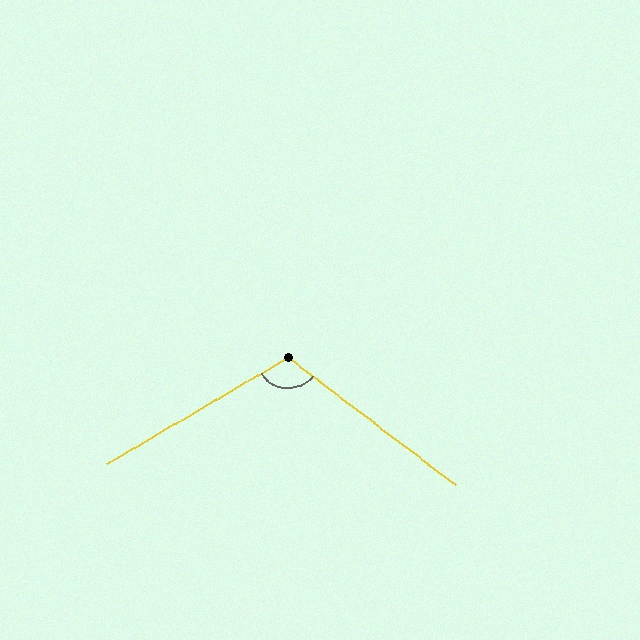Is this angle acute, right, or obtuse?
It is obtuse.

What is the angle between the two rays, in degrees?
Approximately 112 degrees.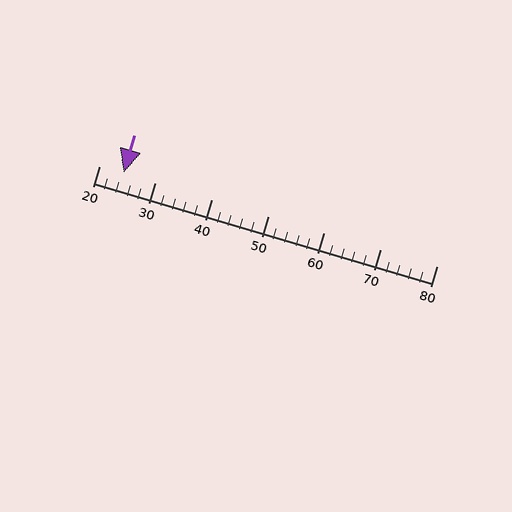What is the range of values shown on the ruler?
The ruler shows values from 20 to 80.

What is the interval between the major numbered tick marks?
The major tick marks are spaced 10 units apart.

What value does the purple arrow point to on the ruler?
The purple arrow points to approximately 24.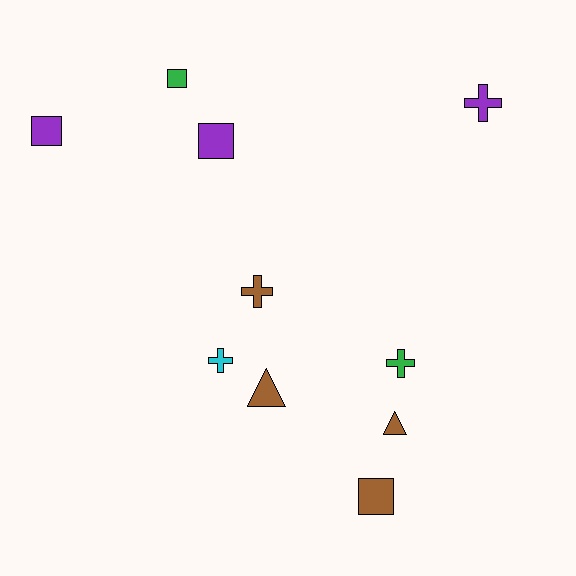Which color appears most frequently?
Brown, with 4 objects.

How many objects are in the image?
There are 10 objects.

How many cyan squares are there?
There are no cyan squares.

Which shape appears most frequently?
Square, with 4 objects.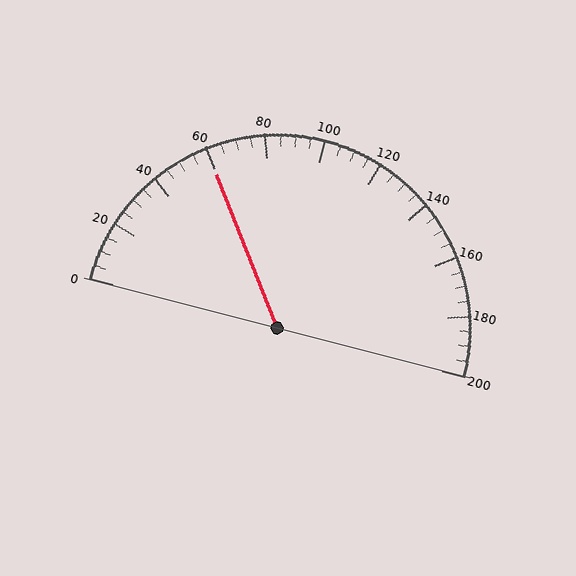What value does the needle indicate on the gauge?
The needle indicates approximately 60.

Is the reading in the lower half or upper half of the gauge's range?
The reading is in the lower half of the range (0 to 200).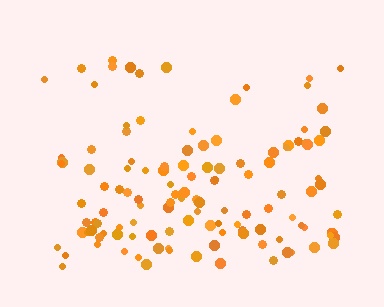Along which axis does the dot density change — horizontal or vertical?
Vertical.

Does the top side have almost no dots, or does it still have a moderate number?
Still a moderate number, just noticeably fewer than the bottom.